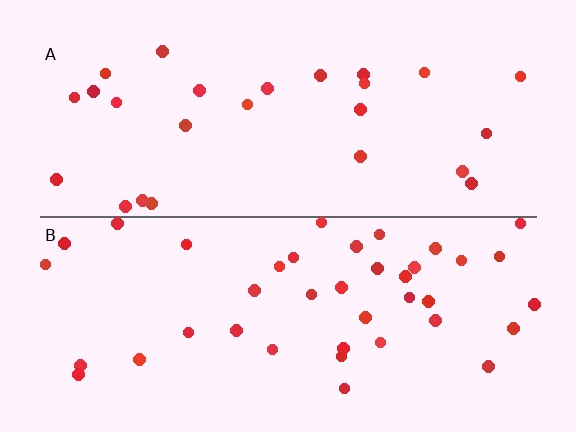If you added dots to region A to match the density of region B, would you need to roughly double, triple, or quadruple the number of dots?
Approximately double.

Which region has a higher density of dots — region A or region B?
B (the bottom).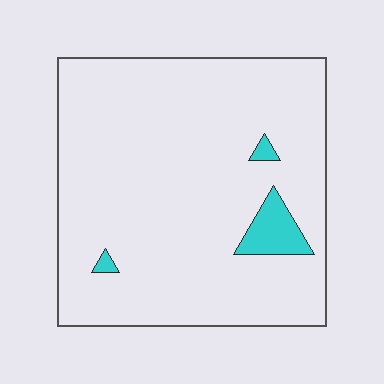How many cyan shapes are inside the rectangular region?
3.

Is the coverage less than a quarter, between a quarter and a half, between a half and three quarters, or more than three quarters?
Less than a quarter.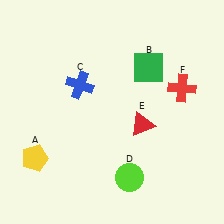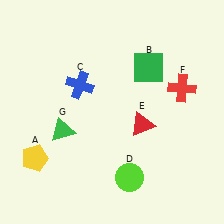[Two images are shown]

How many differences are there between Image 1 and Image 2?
There is 1 difference between the two images.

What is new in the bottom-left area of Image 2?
A green triangle (G) was added in the bottom-left area of Image 2.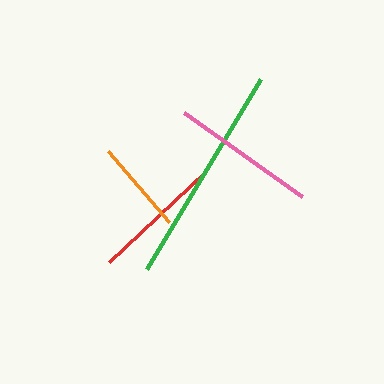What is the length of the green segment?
The green segment is approximately 222 pixels long.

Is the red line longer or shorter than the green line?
The green line is longer than the red line.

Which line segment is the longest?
The green line is the longest at approximately 222 pixels.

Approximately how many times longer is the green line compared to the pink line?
The green line is approximately 1.5 times the length of the pink line.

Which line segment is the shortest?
The orange line is the shortest at approximately 94 pixels.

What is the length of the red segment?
The red segment is approximately 133 pixels long.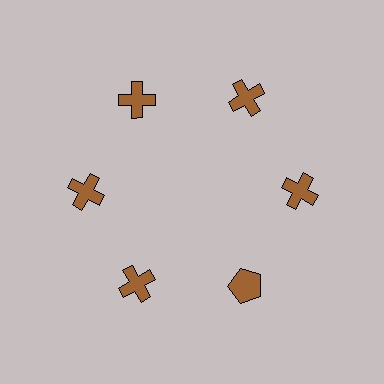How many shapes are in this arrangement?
There are 6 shapes arranged in a ring pattern.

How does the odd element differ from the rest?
It has a different shape: pentagon instead of cross.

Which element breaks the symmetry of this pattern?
The brown pentagon at roughly the 5 o'clock position breaks the symmetry. All other shapes are brown crosses.